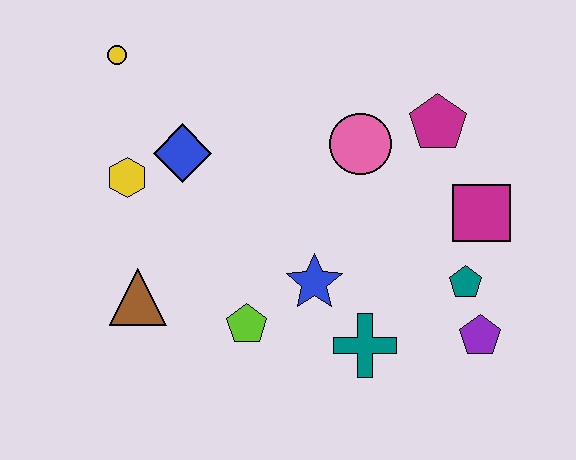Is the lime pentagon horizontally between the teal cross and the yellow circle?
Yes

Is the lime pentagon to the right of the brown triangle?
Yes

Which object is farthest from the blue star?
The yellow circle is farthest from the blue star.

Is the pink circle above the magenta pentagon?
No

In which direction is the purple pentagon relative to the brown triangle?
The purple pentagon is to the right of the brown triangle.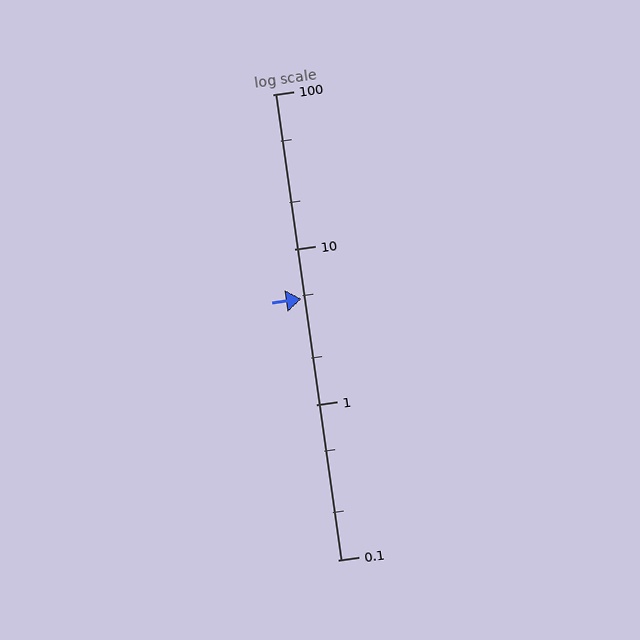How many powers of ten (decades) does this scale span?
The scale spans 3 decades, from 0.1 to 100.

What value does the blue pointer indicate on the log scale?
The pointer indicates approximately 4.8.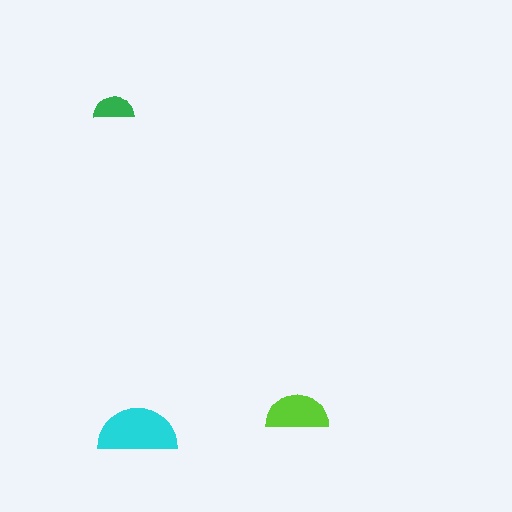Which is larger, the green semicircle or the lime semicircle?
The lime one.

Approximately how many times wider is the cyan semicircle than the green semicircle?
About 2 times wider.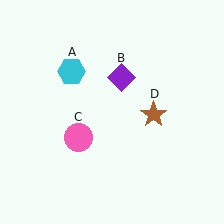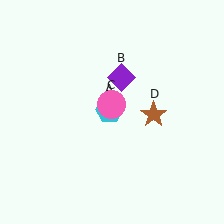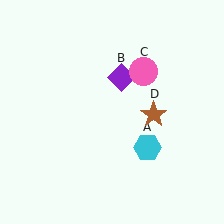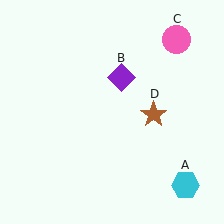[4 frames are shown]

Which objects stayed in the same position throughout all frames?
Purple diamond (object B) and brown star (object D) remained stationary.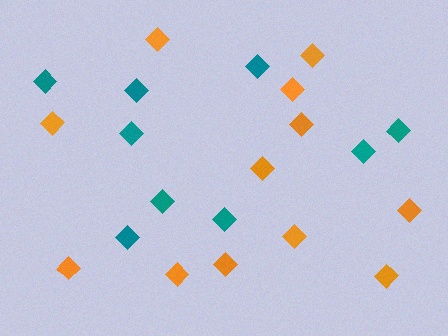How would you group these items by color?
There are 2 groups: one group of orange diamonds (12) and one group of teal diamonds (9).